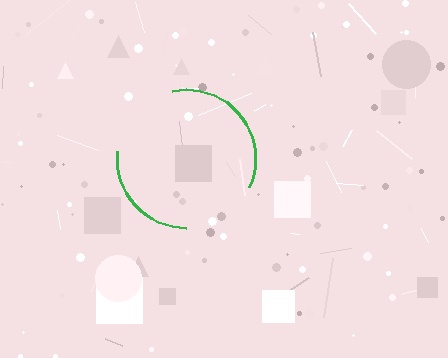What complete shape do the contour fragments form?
The contour fragments form a circle.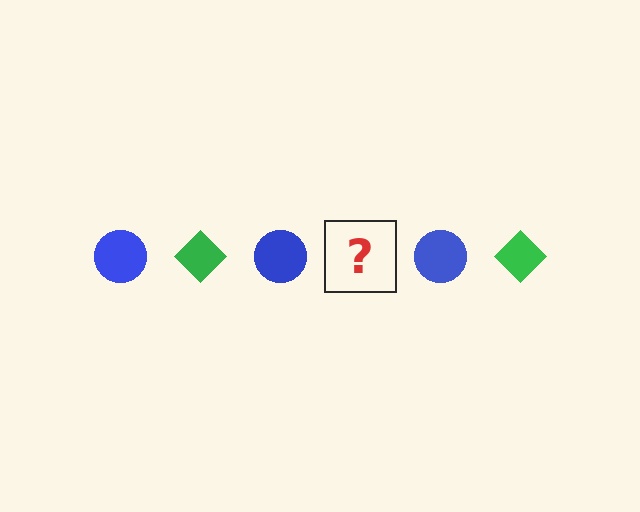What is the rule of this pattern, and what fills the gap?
The rule is that the pattern alternates between blue circle and green diamond. The gap should be filled with a green diamond.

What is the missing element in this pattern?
The missing element is a green diamond.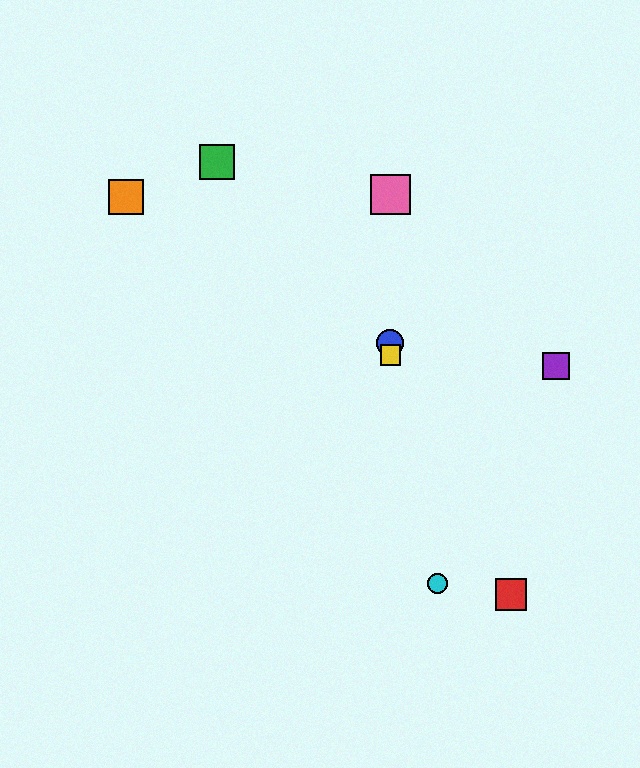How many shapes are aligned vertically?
3 shapes (the blue circle, the yellow square, the pink square) are aligned vertically.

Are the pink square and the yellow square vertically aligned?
Yes, both are at x≈390.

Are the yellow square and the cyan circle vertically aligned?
No, the yellow square is at x≈390 and the cyan circle is at x≈437.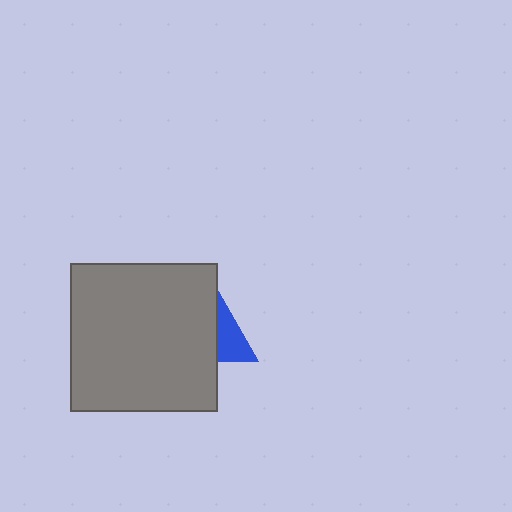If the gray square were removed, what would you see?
You would see the complete blue triangle.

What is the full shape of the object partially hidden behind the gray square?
The partially hidden object is a blue triangle.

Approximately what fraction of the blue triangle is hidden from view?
Roughly 69% of the blue triangle is hidden behind the gray square.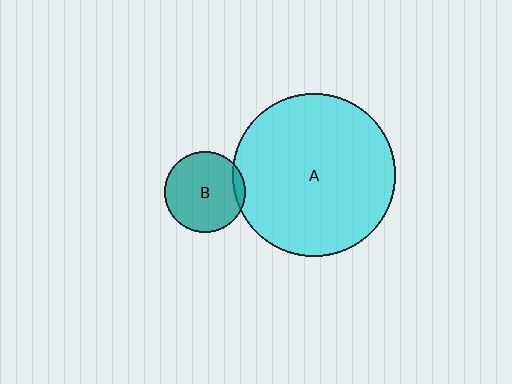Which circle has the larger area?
Circle A (cyan).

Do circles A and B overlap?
Yes.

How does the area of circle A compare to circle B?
Approximately 4.1 times.